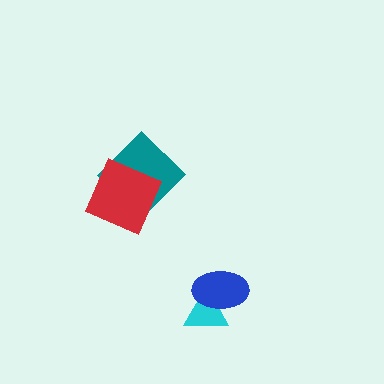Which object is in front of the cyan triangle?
The blue ellipse is in front of the cyan triangle.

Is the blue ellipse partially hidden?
No, no other shape covers it.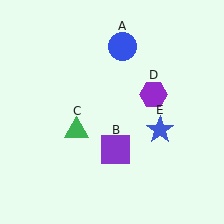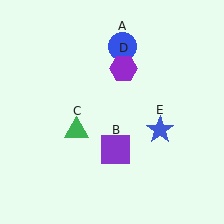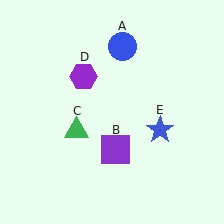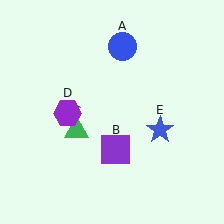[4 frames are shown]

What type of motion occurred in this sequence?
The purple hexagon (object D) rotated counterclockwise around the center of the scene.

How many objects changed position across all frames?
1 object changed position: purple hexagon (object D).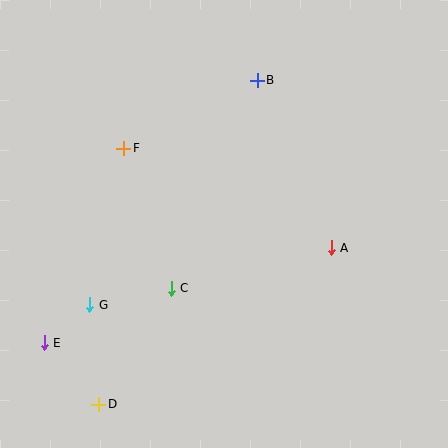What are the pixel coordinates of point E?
Point E is at (44, 343).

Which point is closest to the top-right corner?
Point B is closest to the top-right corner.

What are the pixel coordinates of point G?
Point G is at (90, 305).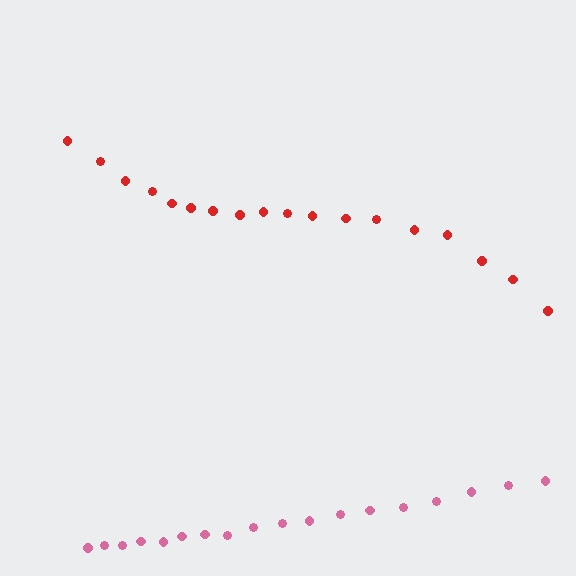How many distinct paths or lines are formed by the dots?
There are 2 distinct paths.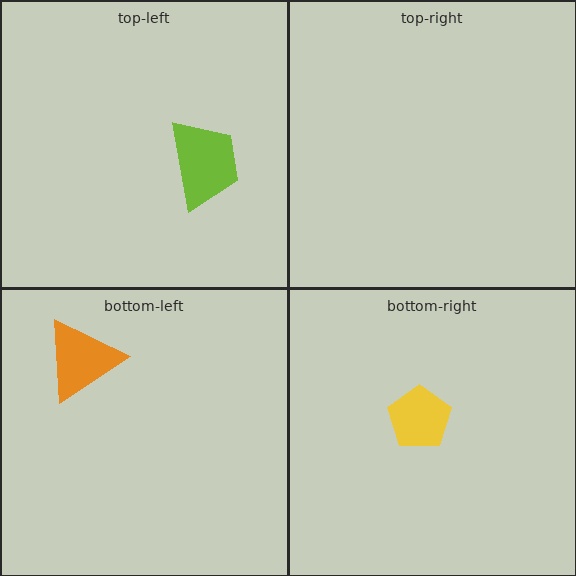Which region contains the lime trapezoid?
The top-left region.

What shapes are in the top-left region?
The lime trapezoid.